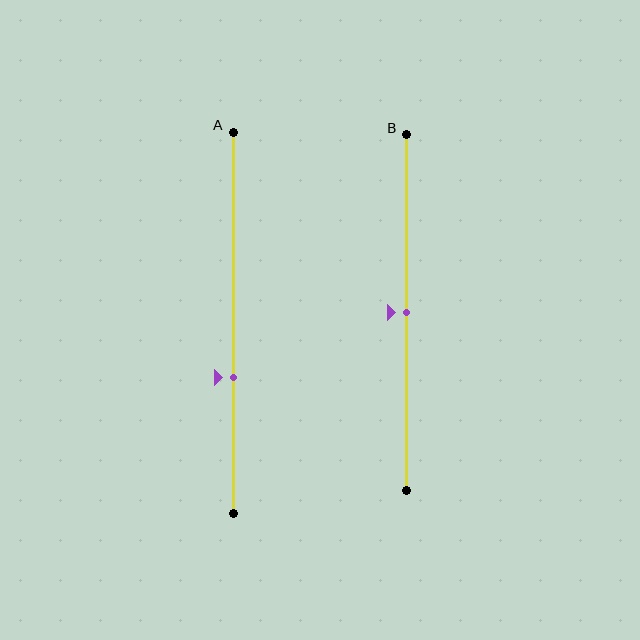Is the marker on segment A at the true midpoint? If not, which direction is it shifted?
No, the marker on segment A is shifted downward by about 14% of the segment length.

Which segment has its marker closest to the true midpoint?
Segment B has its marker closest to the true midpoint.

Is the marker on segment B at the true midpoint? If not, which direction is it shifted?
Yes, the marker on segment B is at the true midpoint.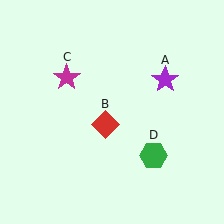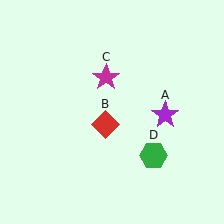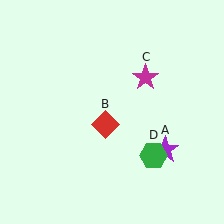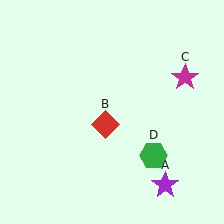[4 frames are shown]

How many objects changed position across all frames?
2 objects changed position: purple star (object A), magenta star (object C).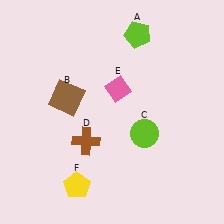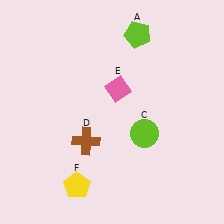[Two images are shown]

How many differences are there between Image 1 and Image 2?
There is 1 difference between the two images.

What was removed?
The brown square (B) was removed in Image 2.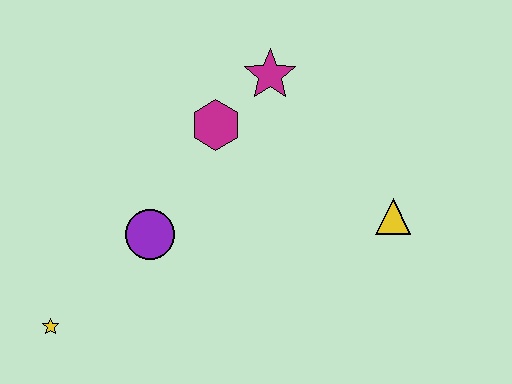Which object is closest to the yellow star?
The purple circle is closest to the yellow star.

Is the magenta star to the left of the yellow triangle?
Yes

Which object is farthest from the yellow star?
The yellow triangle is farthest from the yellow star.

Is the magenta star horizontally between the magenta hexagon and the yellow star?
No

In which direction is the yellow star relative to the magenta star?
The yellow star is below the magenta star.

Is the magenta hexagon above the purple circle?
Yes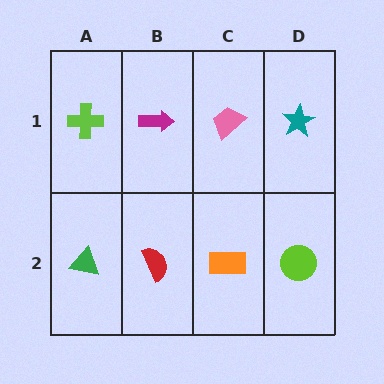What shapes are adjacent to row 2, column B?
A magenta arrow (row 1, column B), a green triangle (row 2, column A), an orange rectangle (row 2, column C).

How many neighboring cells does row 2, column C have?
3.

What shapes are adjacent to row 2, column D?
A teal star (row 1, column D), an orange rectangle (row 2, column C).